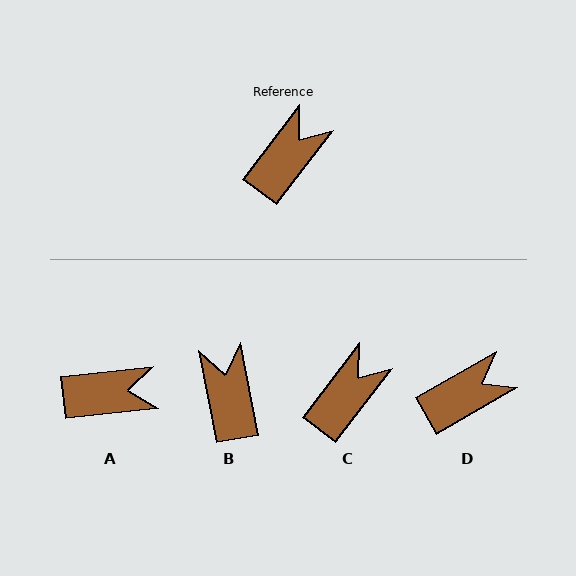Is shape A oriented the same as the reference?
No, it is off by about 46 degrees.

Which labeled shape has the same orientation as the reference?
C.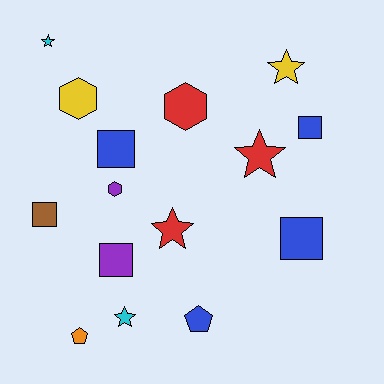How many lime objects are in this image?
There are no lime objects.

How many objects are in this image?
There are 15 objects.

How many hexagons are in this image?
There are 3 hexagons.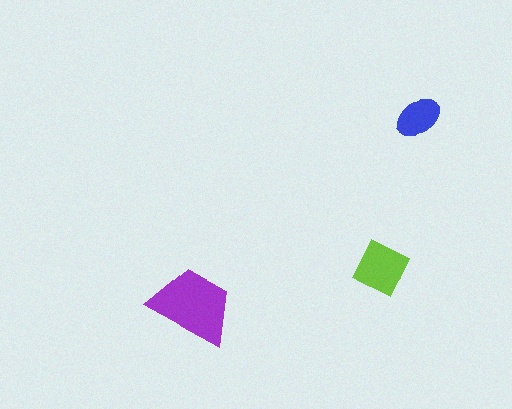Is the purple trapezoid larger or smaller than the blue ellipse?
Larger.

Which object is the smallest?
The blue ellipse.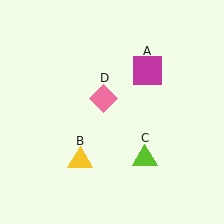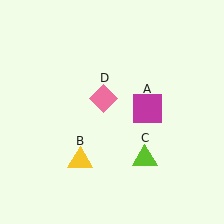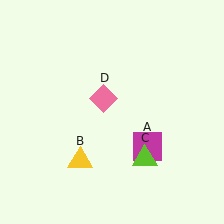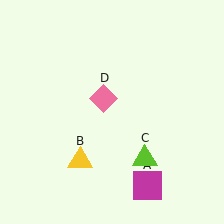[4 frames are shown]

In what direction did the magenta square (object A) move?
The magenta square (object A) moved down.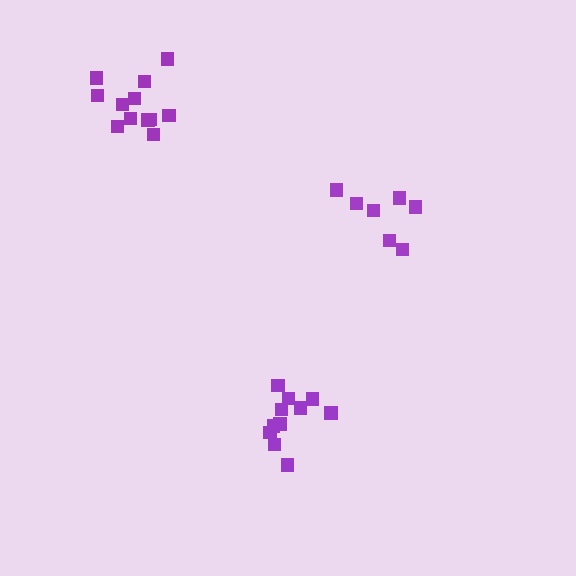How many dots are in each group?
Group 1: 11 dots, Group 2: 7 dots, Group 3: 12 dots (30 total).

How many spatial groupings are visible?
There are 3 spatial groupings.